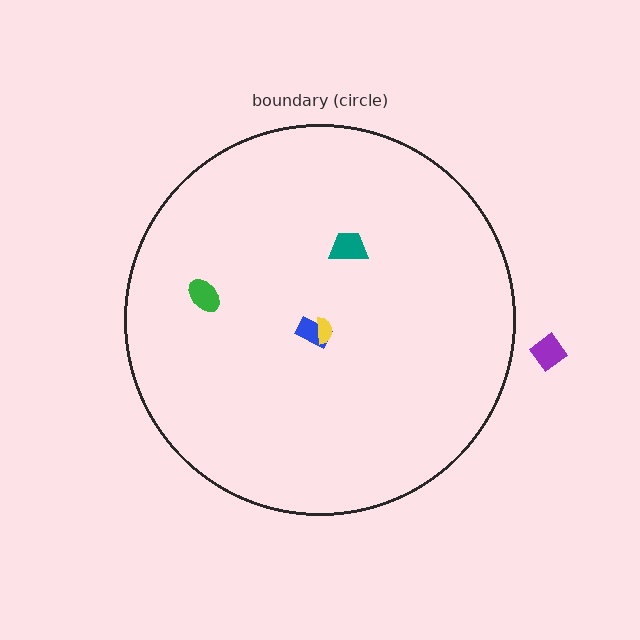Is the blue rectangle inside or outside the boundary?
Inside.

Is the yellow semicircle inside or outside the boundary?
Inside.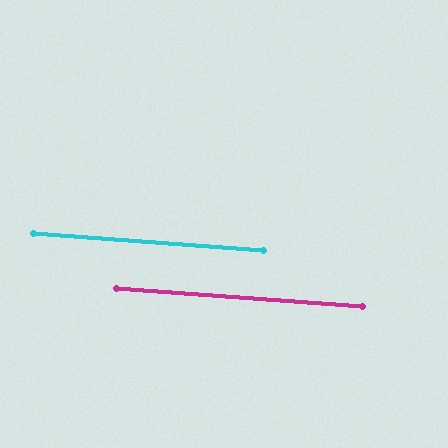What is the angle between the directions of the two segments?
Approximately 0 degrees.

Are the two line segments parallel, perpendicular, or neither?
Parallel — their directions differ by only 0.1°.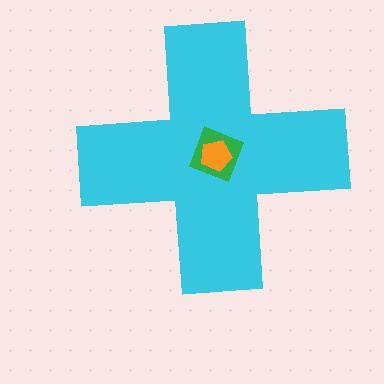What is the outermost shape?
The cyan cross.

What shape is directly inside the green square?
The orange pentagon.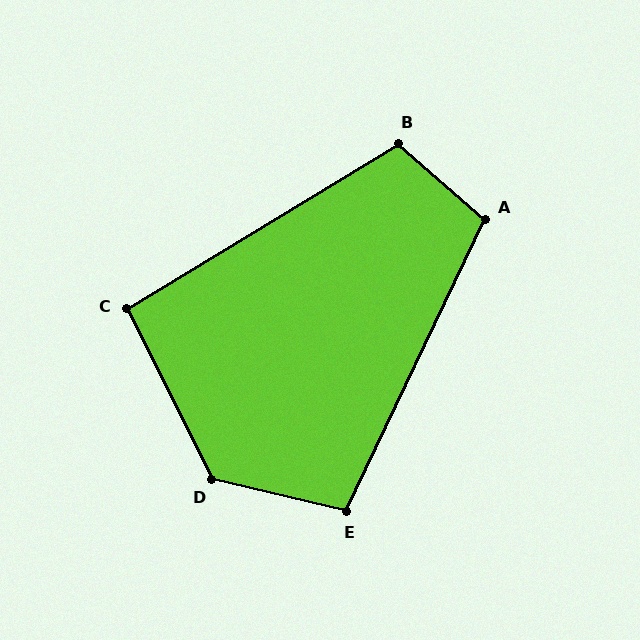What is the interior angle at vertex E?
Approximately 102 degrees (obtuse).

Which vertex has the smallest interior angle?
C, at approximately 95 degrees.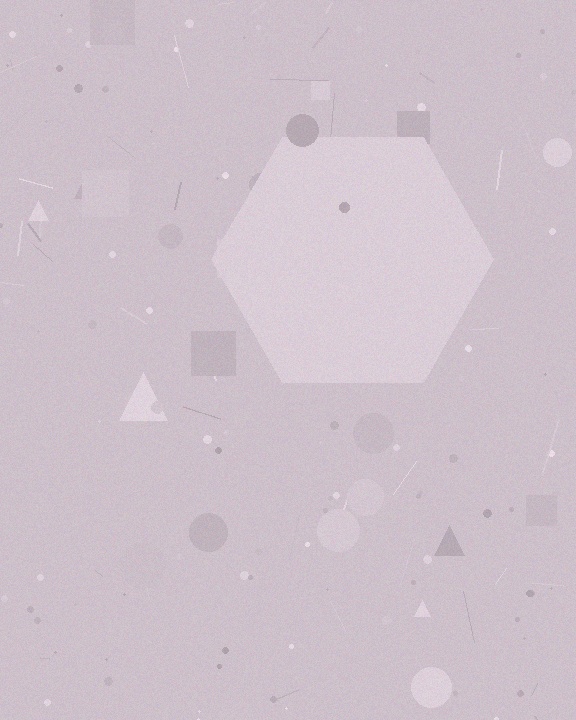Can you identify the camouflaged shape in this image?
The camouflaged shape is a hexagon.